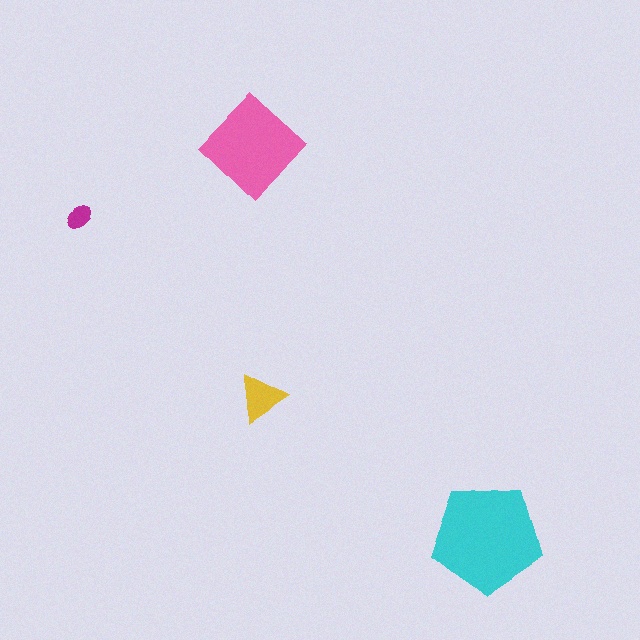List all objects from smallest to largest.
The magenta ellipse, the yellow triangle, the pink diamond, the cyan pentagon.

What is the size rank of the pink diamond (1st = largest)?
2nd.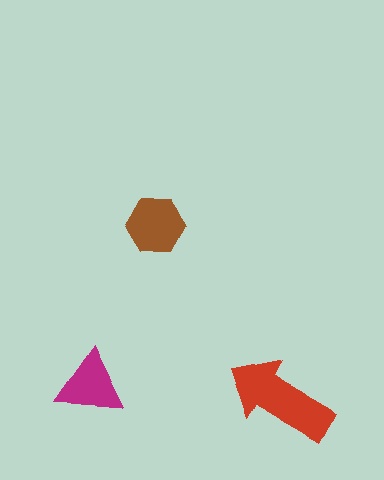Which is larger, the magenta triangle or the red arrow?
The red arrow.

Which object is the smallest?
The magenta triangle.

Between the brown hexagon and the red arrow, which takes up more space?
The red arrow.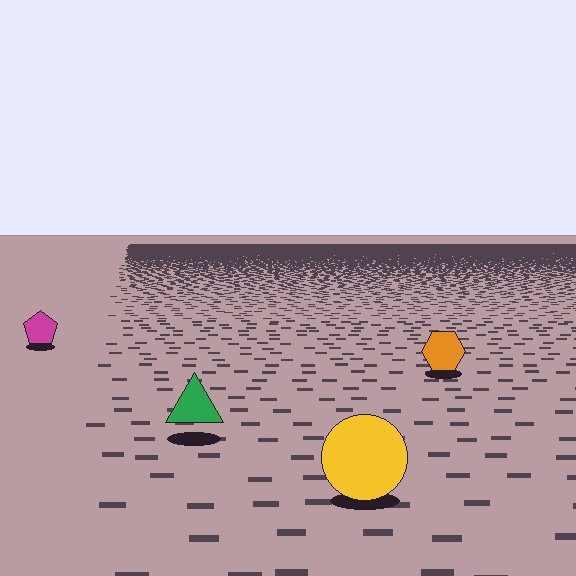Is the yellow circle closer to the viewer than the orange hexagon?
Yes. The yellow circle is closer — you can tell from the texture gradient: the ground texture is coarser near it.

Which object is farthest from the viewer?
The magenta pentagon is farthest from the viewer. It appears smaller and the ground texture around it is denser.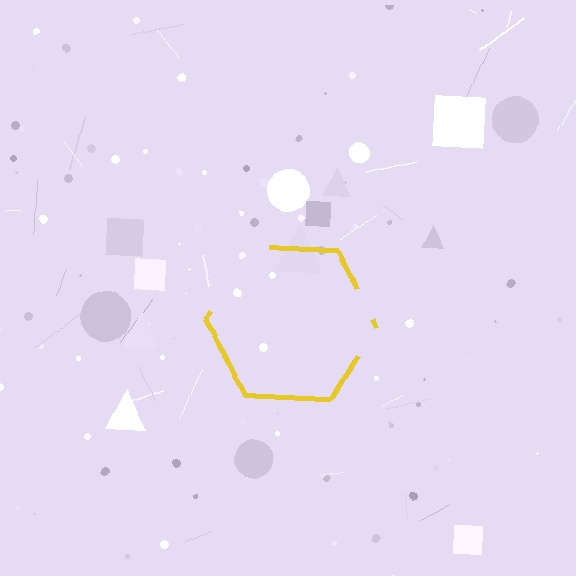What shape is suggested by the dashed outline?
The dashed outline suggests a hexagon.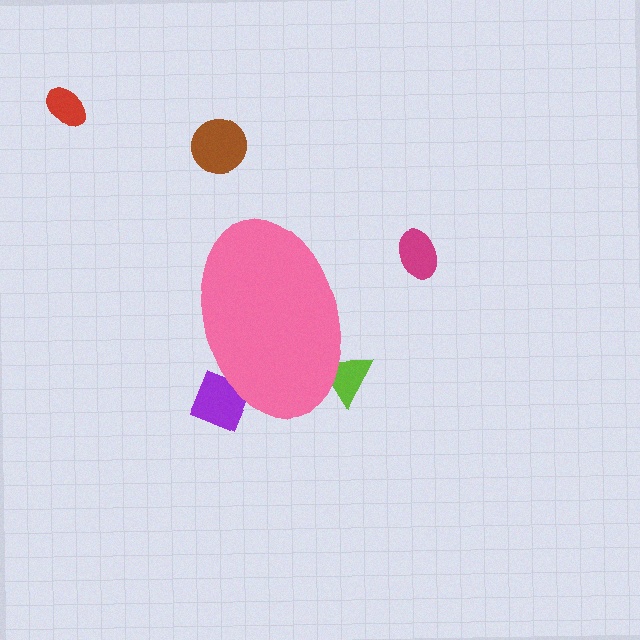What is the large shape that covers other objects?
A pink ellipse.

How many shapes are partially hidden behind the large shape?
2 shapes are partially hidden.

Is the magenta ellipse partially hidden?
No, the magenta ellipse is fully visible.